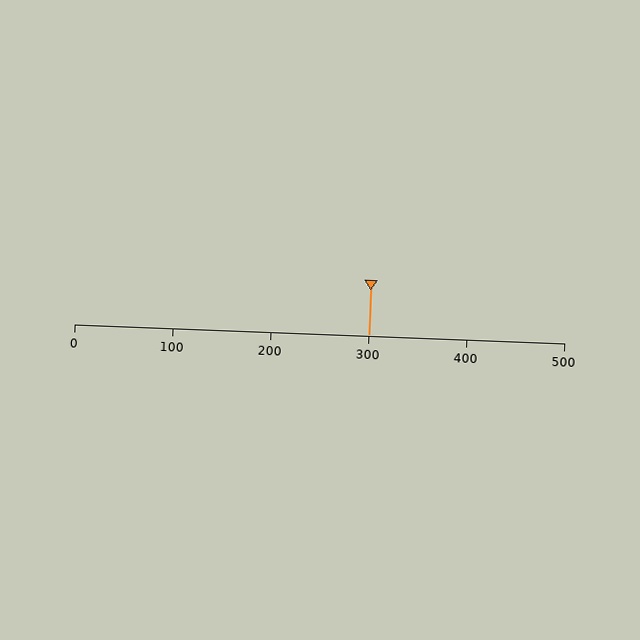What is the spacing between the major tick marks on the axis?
The major ticks are spaced 100 apart.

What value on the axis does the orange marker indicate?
The marker indicates approximately 300.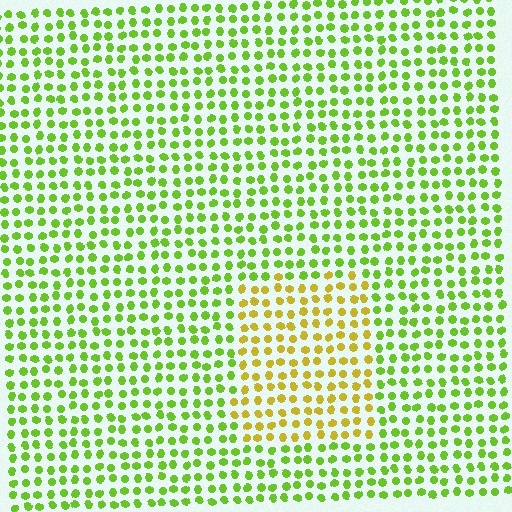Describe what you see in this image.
The image is filled with small lime elements in a uniform arrangement. A rectangle-shaped region is visible where the elements are tinted to a slightly different hue, forming a subtle color boundary.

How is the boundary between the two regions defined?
The boundary is defined purely by a slight shift in hue (about 42 degrees). Spacing, size, and orientation are identical on both sides.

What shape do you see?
I see a rectangle.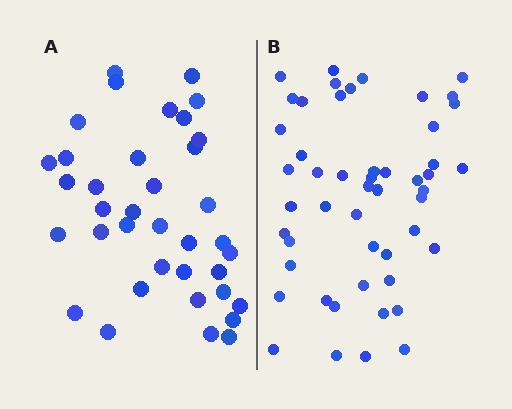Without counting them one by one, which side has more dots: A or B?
Region B (the right region) has more dots.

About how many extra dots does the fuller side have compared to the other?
Region B has approximately 15 more dots than region A.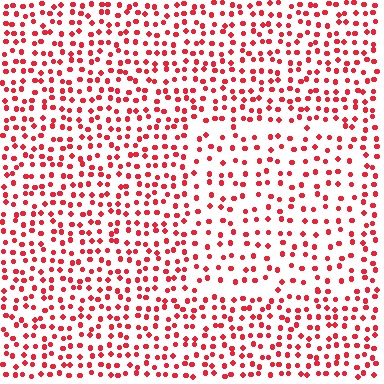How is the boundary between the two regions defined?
The boundary is defined by a change in element density (approximately 1.6x ratio). All elements are the same color, size, and shape.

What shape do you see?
I see a rectangle.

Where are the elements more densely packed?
The elements are more densely packed outside the rectangle boundary.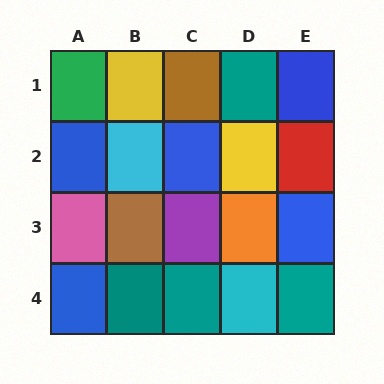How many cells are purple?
1 cell is purple.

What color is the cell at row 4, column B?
Teal.